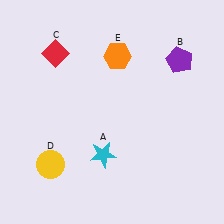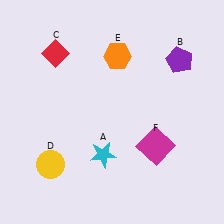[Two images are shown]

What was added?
A magenta square (F) was added in Image 2.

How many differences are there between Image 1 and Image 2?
There is 1 difference between the two images.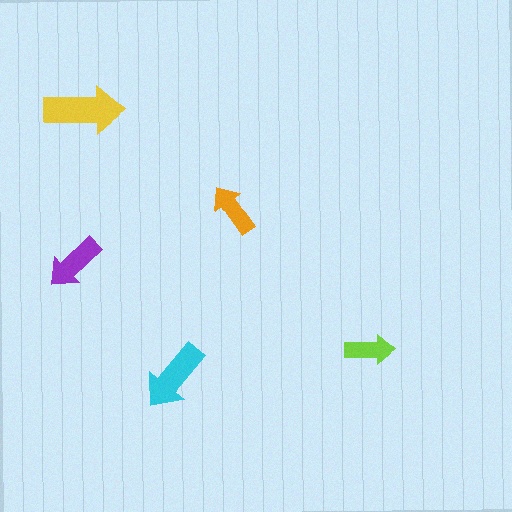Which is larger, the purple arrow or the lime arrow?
The purple one.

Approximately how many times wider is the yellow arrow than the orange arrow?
About 1.5 times wider.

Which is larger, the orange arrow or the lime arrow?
The orange one.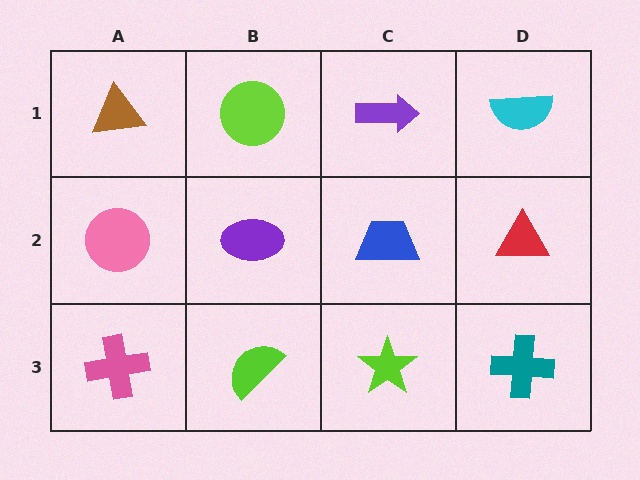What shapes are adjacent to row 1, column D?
A red triangle (row 2, column D), a purple arrow (row 1, column C).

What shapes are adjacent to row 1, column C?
A blue trapezoid (row 2, column C), a lime circle (row 1, column B), a cyan semicircle (row 1, column D).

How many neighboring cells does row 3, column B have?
3.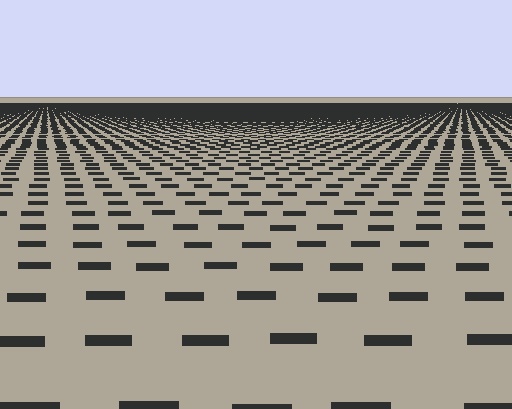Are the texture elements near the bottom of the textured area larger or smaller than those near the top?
Larger. Near the bottom, elements are closer to the viewer and appear at a bigger on-screen size.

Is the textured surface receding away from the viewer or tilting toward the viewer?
The surface is receding away from the viewer. Texture elements get smaller and denser toward the top.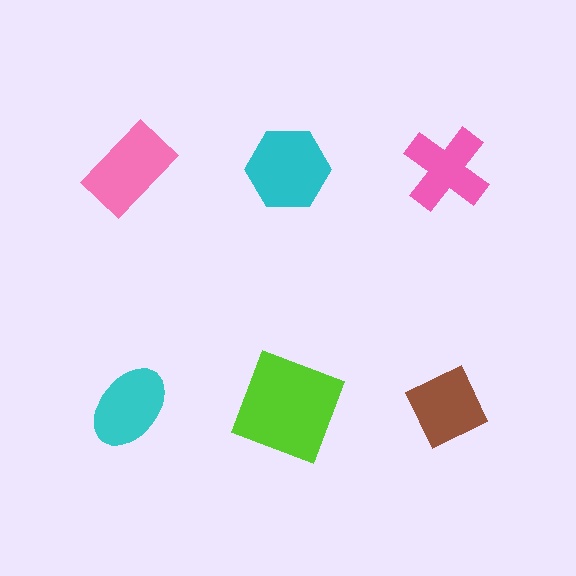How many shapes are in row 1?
3 shapes.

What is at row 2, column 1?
A cyan ellipse.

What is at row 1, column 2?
A cyan hexagon.